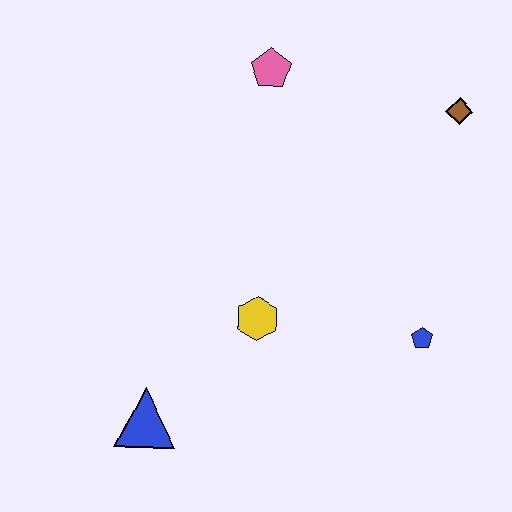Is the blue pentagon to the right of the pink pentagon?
Yes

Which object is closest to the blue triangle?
The yellow hexagon is closest to the blue triangle.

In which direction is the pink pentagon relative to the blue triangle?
The pink pentagon is above the blue triangle.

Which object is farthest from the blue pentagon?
The pink pentagon is farthest from the blue pentagon.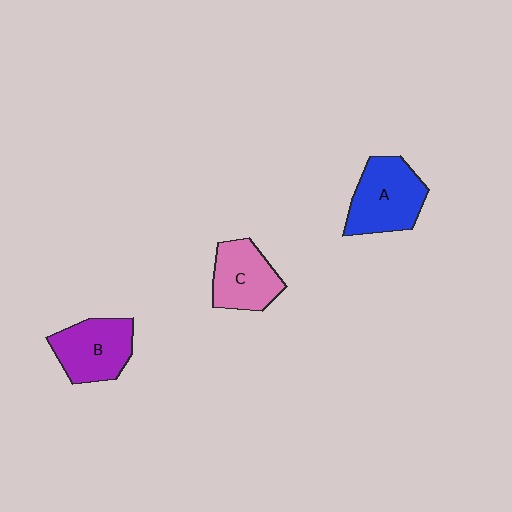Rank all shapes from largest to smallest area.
From largest to smallest: A (blue), B (purple), C (pink).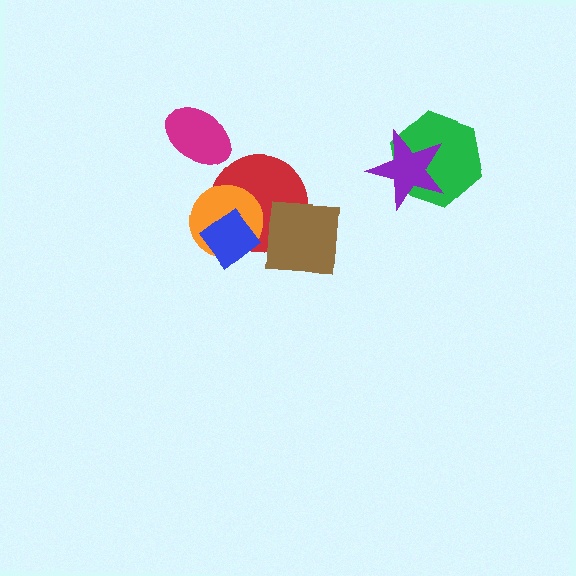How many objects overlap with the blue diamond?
2 objects overlap with the blue diamond.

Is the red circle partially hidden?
Yes, it is partially covered by another shape.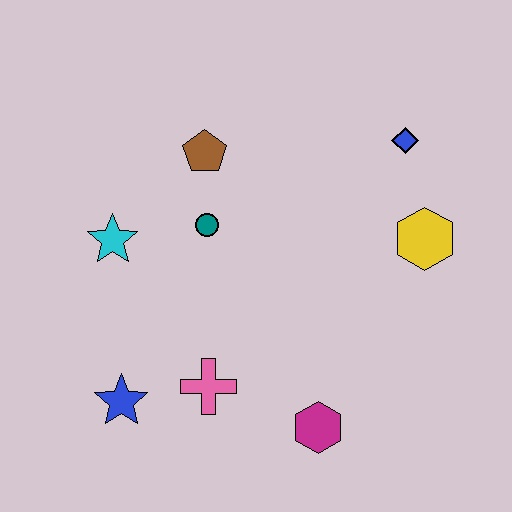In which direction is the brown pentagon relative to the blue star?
The brown pentagon is above the blue star.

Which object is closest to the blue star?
The pink cross is closest to the blue star.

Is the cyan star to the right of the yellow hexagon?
No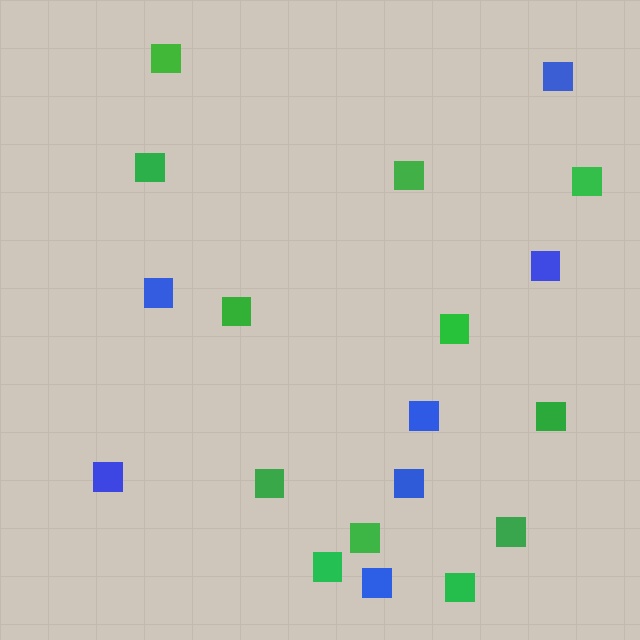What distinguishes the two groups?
There are 2 groups: one group of green squares (12) and one group of blue squares (7).